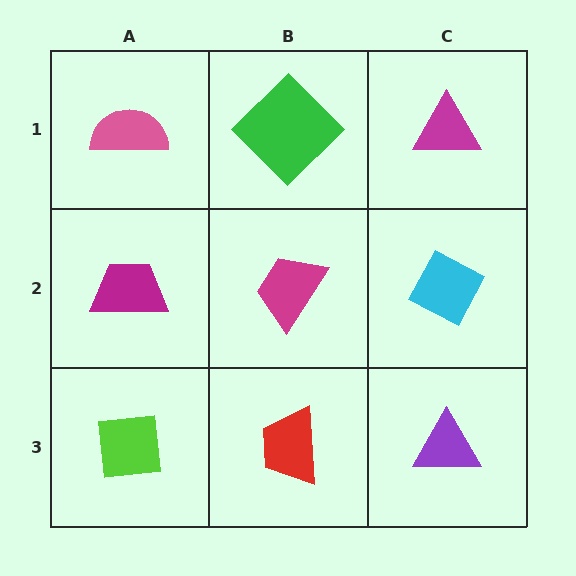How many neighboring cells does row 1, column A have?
2.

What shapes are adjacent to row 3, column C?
A cyan diamond (row 2, column C), a red trapezoid (row 3, column B).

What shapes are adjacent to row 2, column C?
A magenta triangle (row 1, column C), a purple triangle (row 3, column C), a magenta trapezoid (row 2, column B).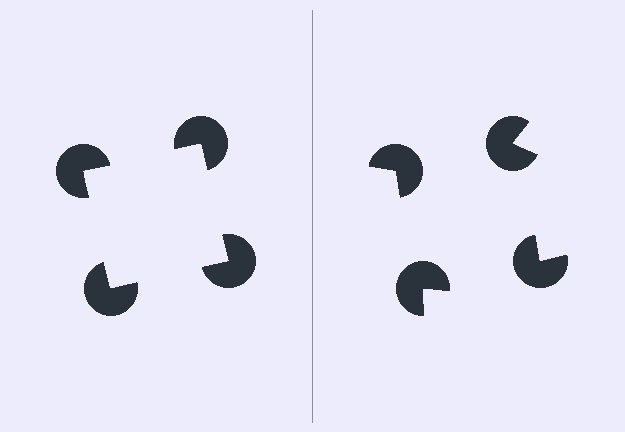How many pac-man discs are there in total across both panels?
8 — 4 on each side.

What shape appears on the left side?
An illusory square.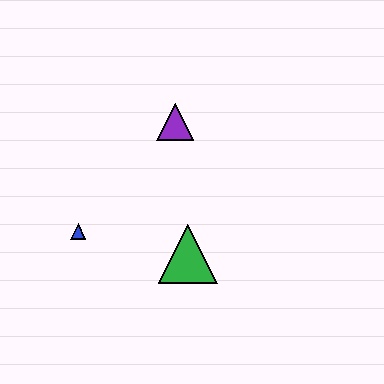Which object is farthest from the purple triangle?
The blue triangle is farthest from the purple triangle.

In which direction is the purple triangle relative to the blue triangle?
The purple triangle is above the blue triangle.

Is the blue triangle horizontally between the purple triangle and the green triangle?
No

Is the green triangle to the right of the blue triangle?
Yes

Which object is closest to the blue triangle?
The green triangle is closest to the blue triangle.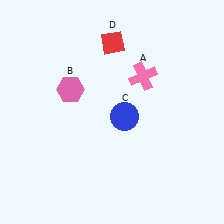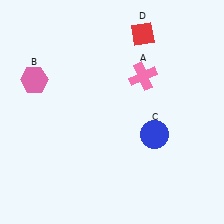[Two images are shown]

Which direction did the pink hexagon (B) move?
The pink hexagon (B) moved left.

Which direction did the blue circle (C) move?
The blue circle (C) moved right.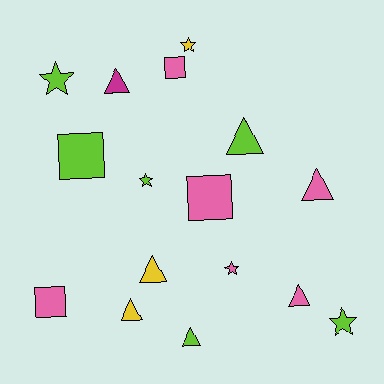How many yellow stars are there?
There is 1 yellow star.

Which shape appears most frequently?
Triangle, with 7 objects.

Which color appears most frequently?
Pink, with 6 objects.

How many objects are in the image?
There are 16 objects.